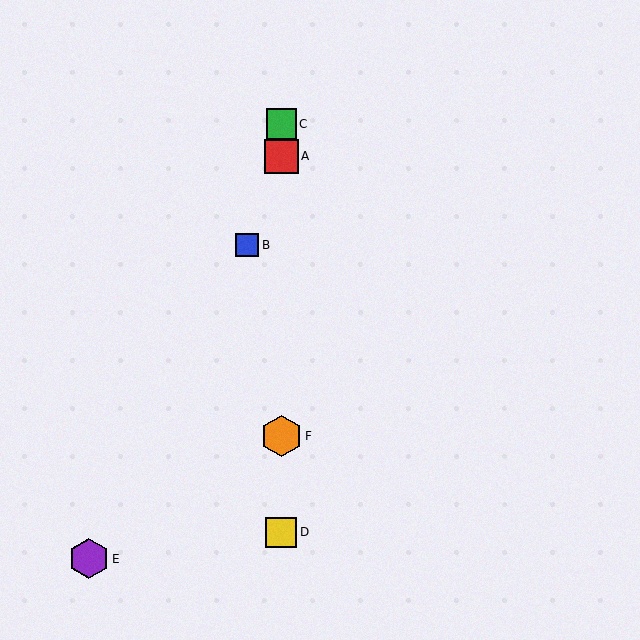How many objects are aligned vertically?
4 objects (A, C, D, F) are aligned vertically.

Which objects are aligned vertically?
Objects A, C, D, F are aligned vertically.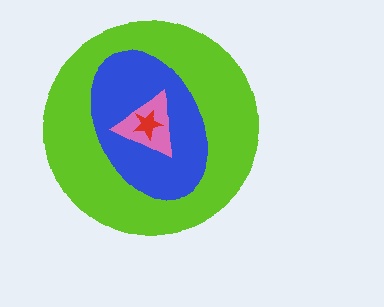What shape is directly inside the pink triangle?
The red star.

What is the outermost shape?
The lime circle.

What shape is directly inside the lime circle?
The blue ellipse.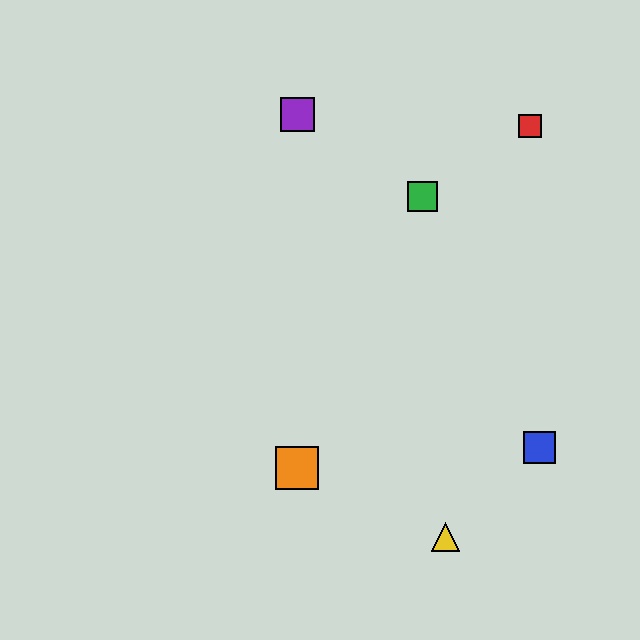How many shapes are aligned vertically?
2 shapes (the purple square, the orange square) are aligned vertically.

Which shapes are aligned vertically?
The purple square, the orange square are aligned vertically.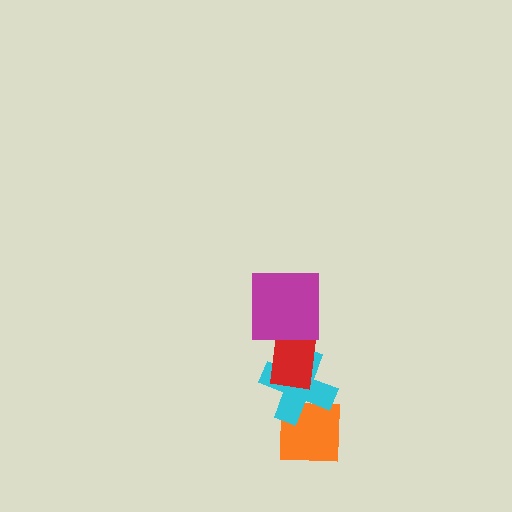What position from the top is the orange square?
The orange square is 4th from the top.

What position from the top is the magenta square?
The magenta square is 1st from the top.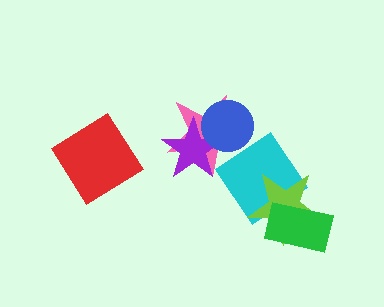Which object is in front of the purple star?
The blue circle is in front of the purple star.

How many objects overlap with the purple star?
2 objects overlap with the purple star.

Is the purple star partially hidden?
Yes, it is partially covered by another shape.